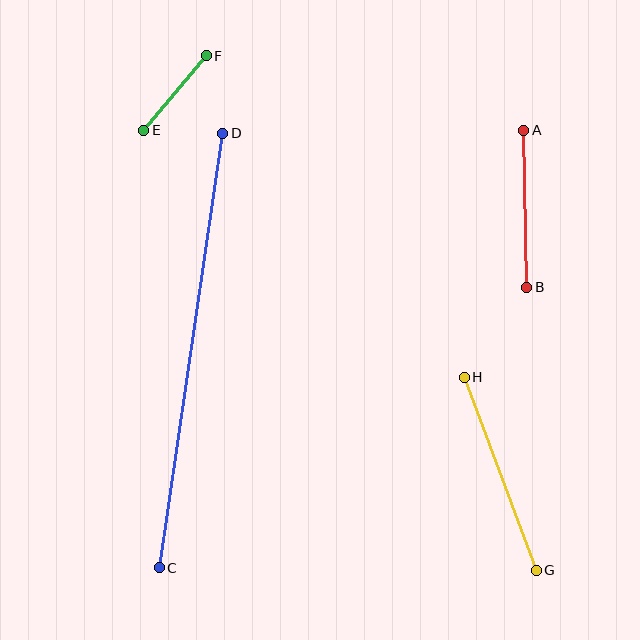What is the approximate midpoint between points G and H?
The midpoint is at approximately (500, 474) pixels.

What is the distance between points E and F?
The distance is approximately 97 pixels.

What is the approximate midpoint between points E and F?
The midpoint is at approximately (175, 93) pixels.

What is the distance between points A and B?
The distance is approximately 157 pixels.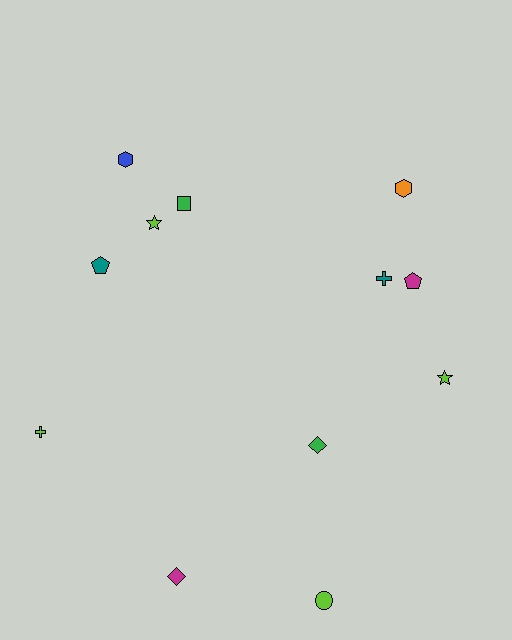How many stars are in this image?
There are 2 stars.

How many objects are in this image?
There are 12 objects.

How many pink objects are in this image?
There are no pink objects.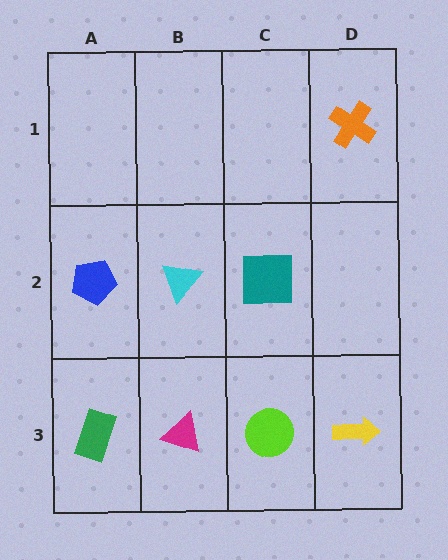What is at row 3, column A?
A green rectangle.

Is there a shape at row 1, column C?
No, that cell is empty.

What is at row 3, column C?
A lime circle.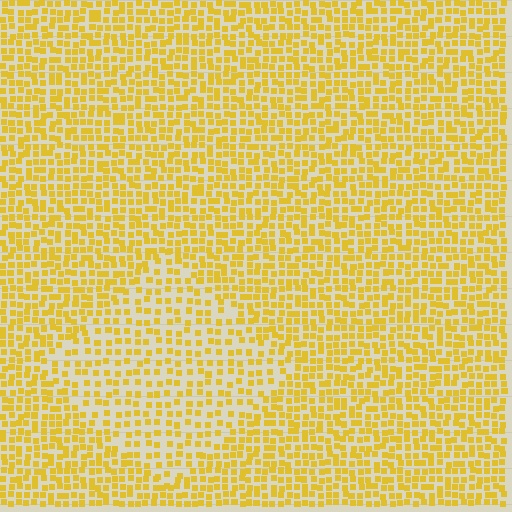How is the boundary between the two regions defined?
The boundary is defined by a change in element density (approximately 1.7x ratio). All elements are the same color, size, and shape.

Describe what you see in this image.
The image contains small yellow elements arranged at two different densities. A diamond-shaped region is visible where the elements are less densely packed than the surrounding area.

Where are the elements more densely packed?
The elements are more densely packed outside the diamond boundary.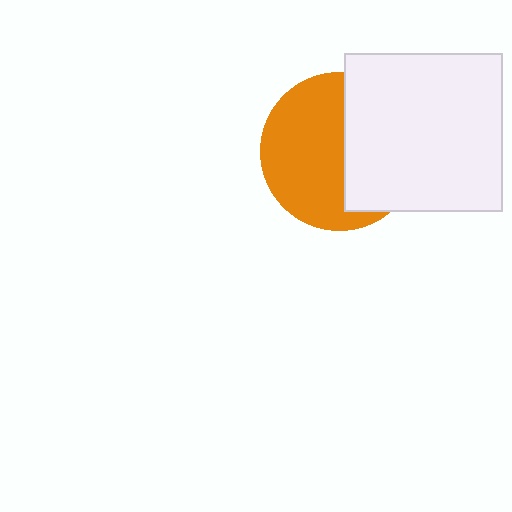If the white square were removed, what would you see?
You would see the complete orange circle.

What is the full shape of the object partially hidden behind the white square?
The partially hidden object is an orange circle.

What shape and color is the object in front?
The object in front is a white square.